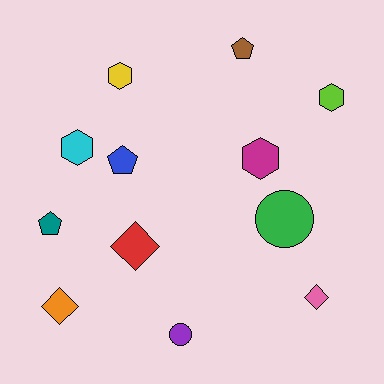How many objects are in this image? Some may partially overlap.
There are 12 objects.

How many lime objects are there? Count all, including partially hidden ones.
There is 1 lime object.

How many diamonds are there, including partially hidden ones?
There are 3 diamonds.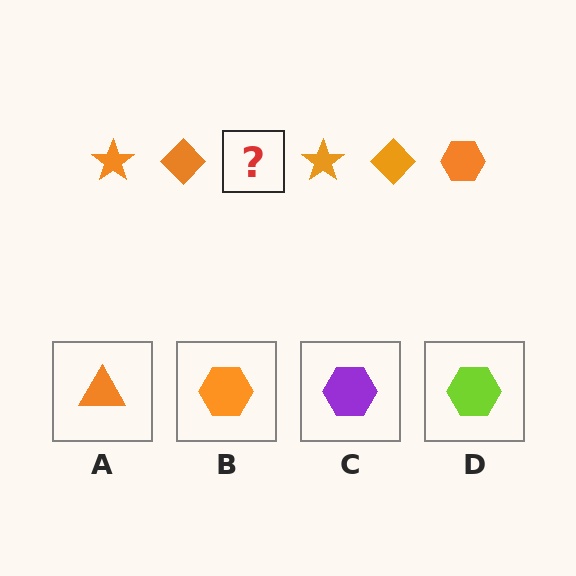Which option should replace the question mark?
Option B.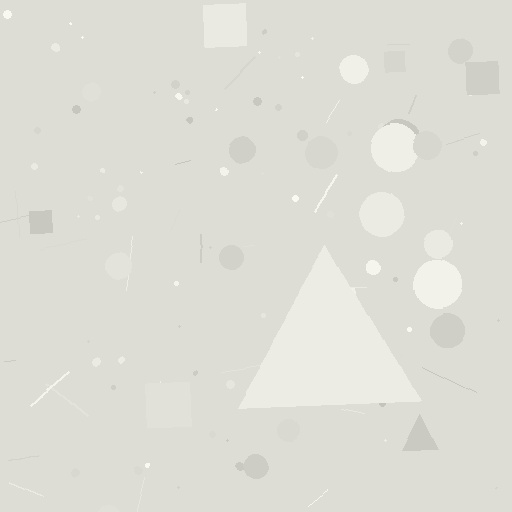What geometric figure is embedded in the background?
A triangle is embedded in the background.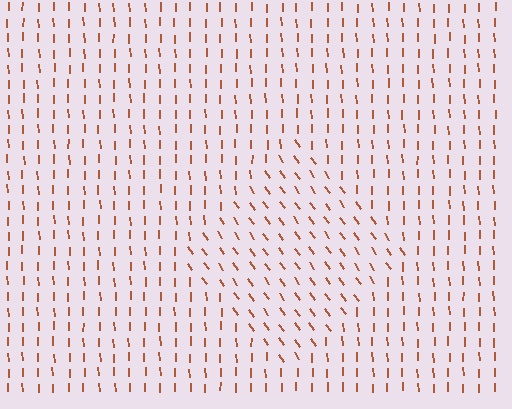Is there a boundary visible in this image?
Yes, there is a texture boundary formed by a change in line orientation.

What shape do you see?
I see a diamond.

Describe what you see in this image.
The image is filled with small brown line segments. A diamond region in the image has lines oriented differently from the surrounding lines, creating a visible texture boundary.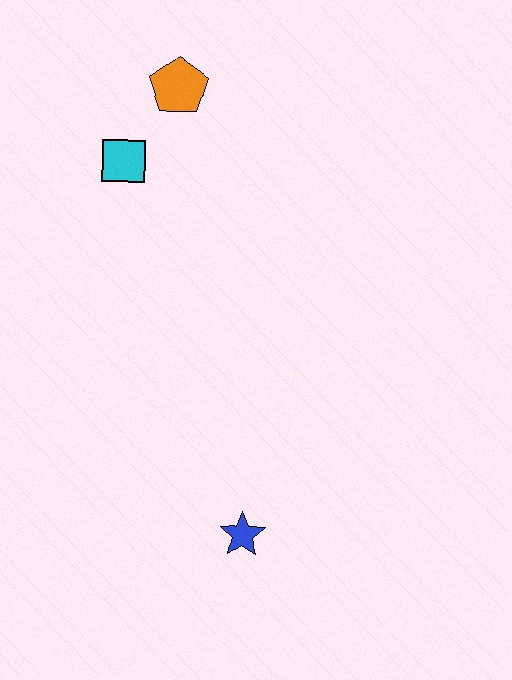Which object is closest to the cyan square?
The orange pentagon is closest to the cyan square.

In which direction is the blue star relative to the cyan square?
The blue star is below the cyan square.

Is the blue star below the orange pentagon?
Yes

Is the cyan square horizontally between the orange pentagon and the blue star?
No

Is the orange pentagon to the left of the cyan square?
No